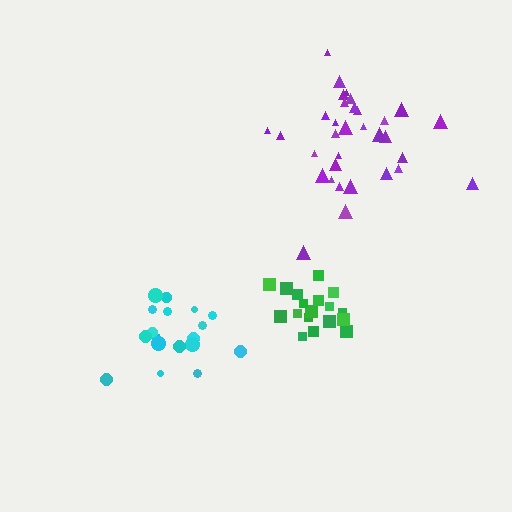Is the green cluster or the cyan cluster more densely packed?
Green.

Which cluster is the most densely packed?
Green.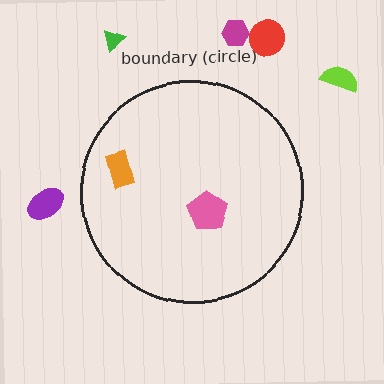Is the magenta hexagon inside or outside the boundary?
Outside.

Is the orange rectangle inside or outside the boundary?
Inside.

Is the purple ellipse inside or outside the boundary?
Outside.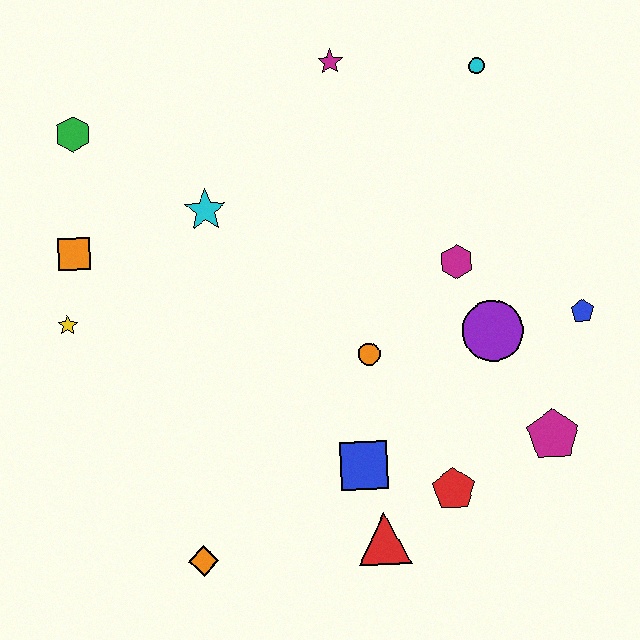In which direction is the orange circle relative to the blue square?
The orange circle is above the blue square.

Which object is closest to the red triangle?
The blue square is closest to the red triangle.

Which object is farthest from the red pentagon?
The green hexagon is farthest from the red pentagon.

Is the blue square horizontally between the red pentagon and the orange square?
Yes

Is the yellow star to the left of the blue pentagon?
Yes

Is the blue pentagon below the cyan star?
Yes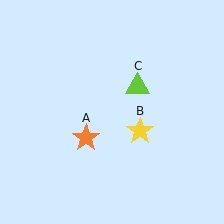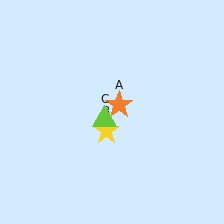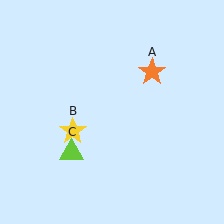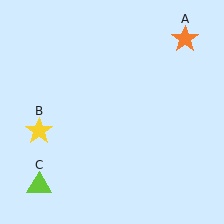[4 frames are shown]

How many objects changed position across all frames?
3 objects changed position: orange star (object A), yellow star (object B), lime triangle (object C).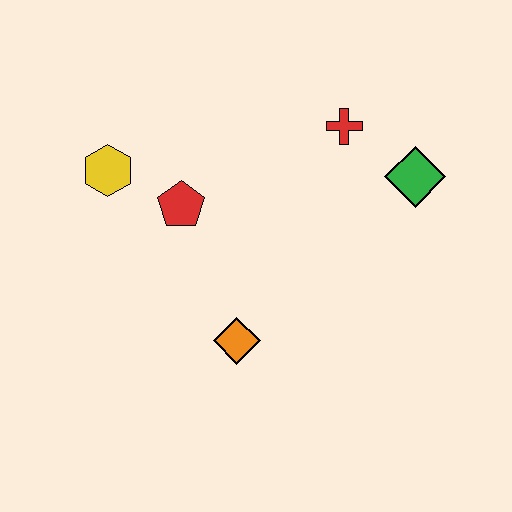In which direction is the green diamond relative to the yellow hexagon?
The green diamond is to the right of the yellow hexagon.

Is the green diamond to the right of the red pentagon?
Yes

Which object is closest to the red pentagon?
The yellow hexagon is closest to the red pentagon.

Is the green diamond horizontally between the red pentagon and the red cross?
No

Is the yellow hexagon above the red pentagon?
Yes